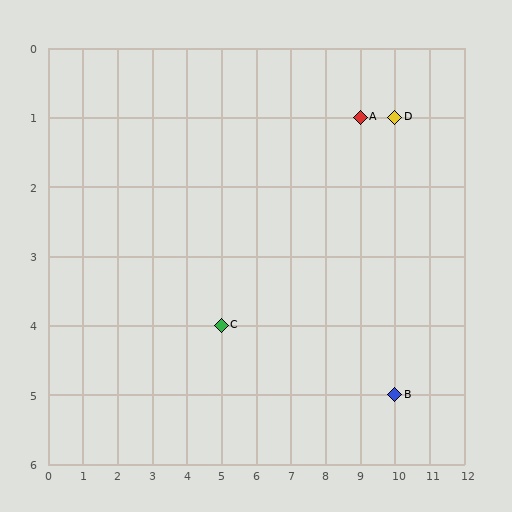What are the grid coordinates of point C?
Point C is at grid coordinates (5, 4).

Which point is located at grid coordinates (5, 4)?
Point C is at (5, 4).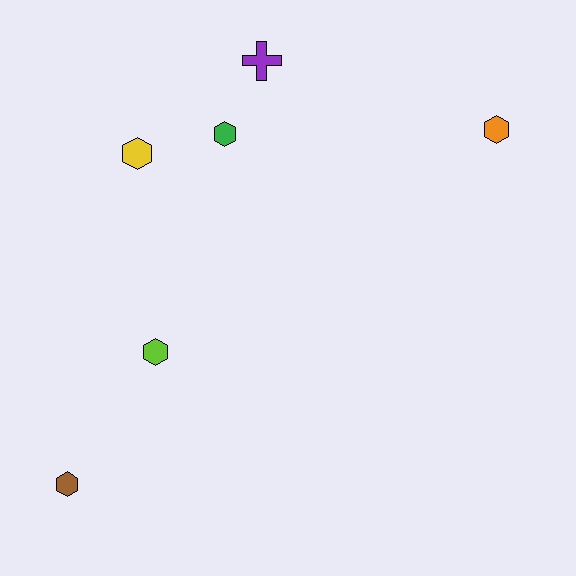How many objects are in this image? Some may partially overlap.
There are 6 objects.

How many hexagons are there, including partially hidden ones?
There are 5 hexagons.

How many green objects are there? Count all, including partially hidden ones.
There is 1 green object.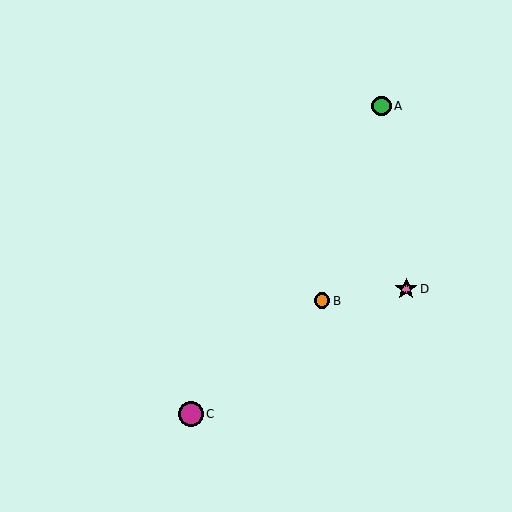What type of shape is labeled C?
Shape C is a magenta circle.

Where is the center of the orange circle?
The center of the orange circle is at (322, 301).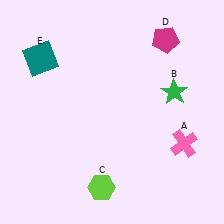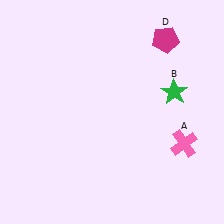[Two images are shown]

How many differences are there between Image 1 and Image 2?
There are 2 differences between the two images.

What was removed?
The teal square (E), the lime hexagon (C) were removed in Image 2.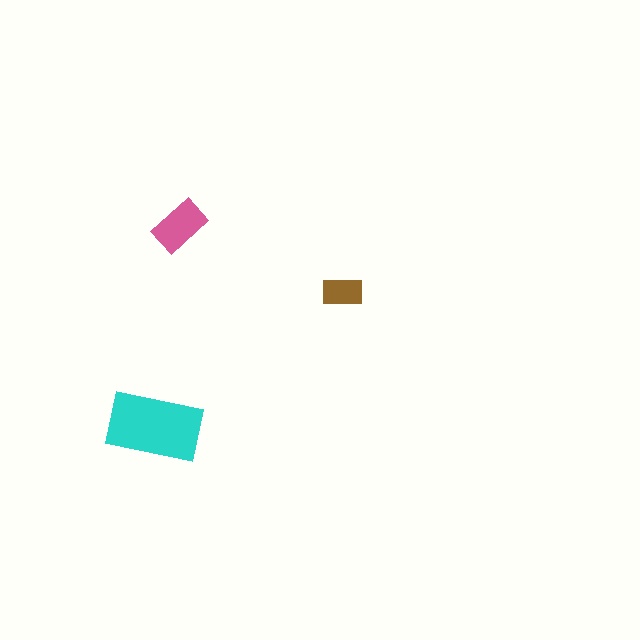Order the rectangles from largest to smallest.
the cyan one, the pink one, the brown one.